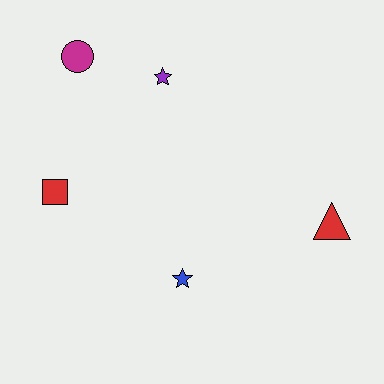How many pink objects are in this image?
There are no pink objects.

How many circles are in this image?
There is 1 circle.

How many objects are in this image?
There are 5 objects.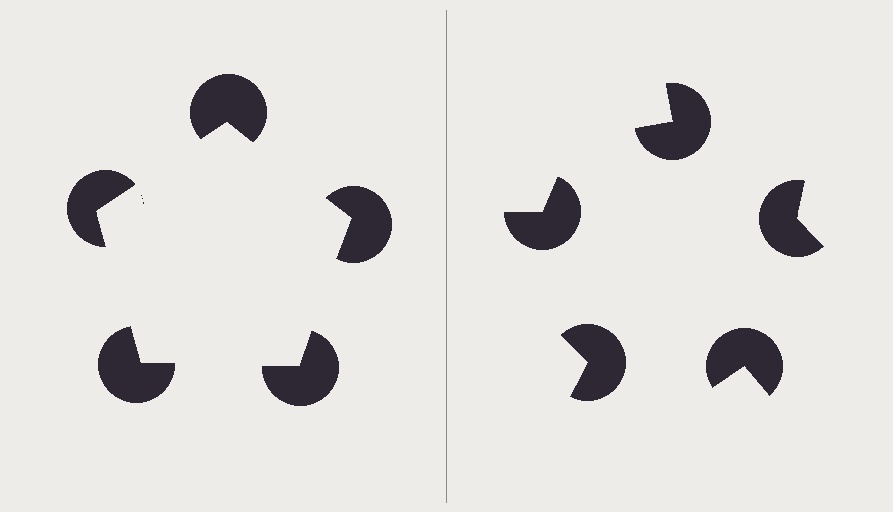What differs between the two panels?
The pac-man discs are positioned identically on both sides; only the wedge orientations differ. On the left they align to a pentagon; on the right they are misaligned.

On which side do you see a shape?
An illusory pentagon appears on the left side. On the right side the wedge cuts are rotated, so no coherent shape forms.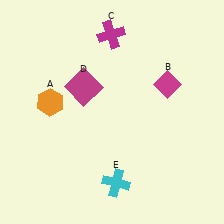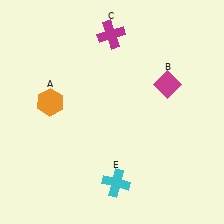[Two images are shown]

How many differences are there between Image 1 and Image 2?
There is 1 difference between the two images.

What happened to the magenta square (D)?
The magenta square (D) was removed in Image 2. It was in the top-left area of Image 1.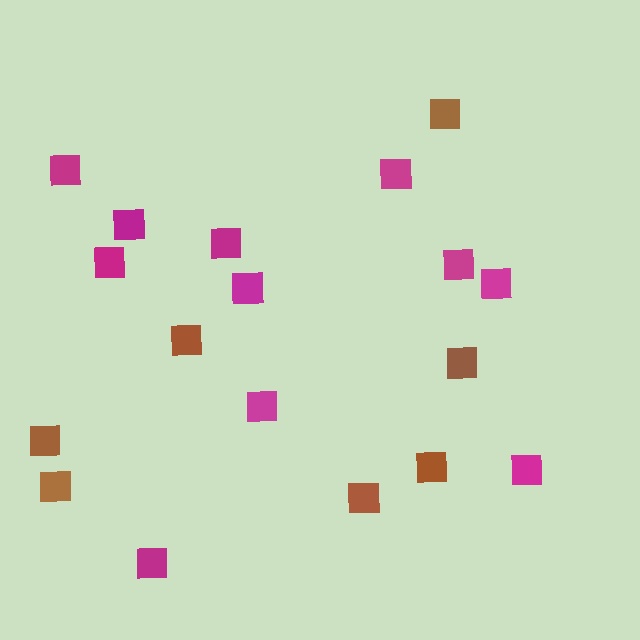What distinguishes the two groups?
There are 2 groups: one group of magenta squares (11) and one group of brown squares (7).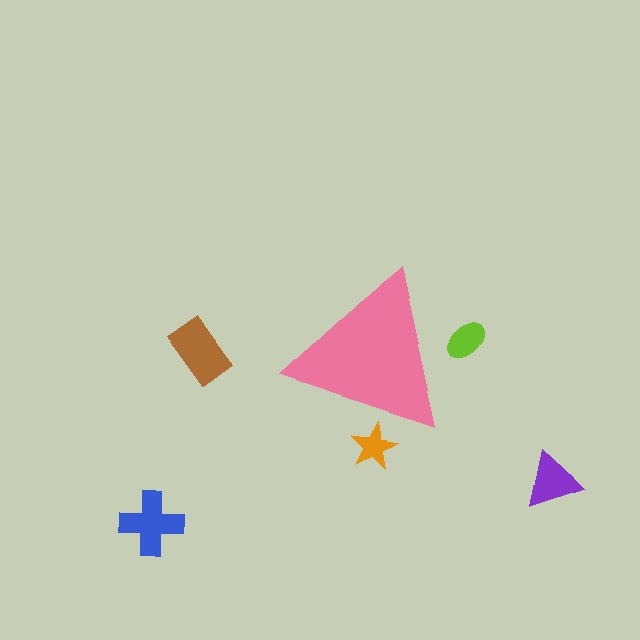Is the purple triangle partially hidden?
No, the purple triangle is fully visible.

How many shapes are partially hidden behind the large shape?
2 shapes are partially hidden.